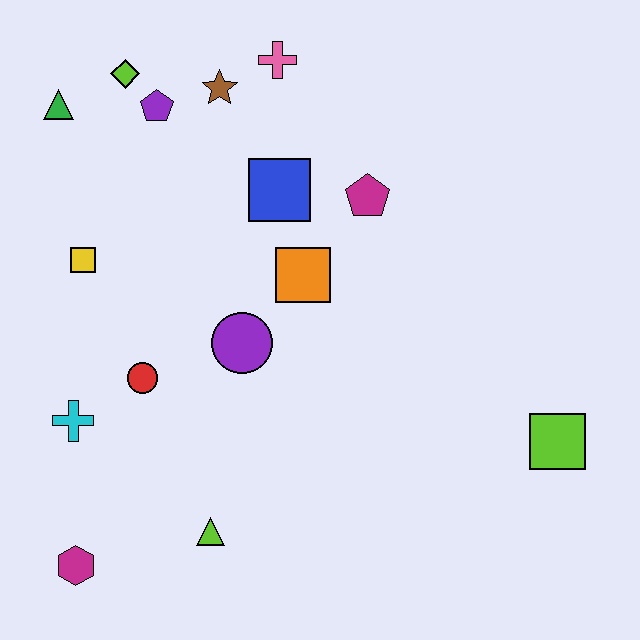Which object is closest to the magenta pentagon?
The blue square is closest to the magenta pentagon.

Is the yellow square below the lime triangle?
No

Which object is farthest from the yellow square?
The lime square is farthest from the yellow square.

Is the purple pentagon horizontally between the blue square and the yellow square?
Yes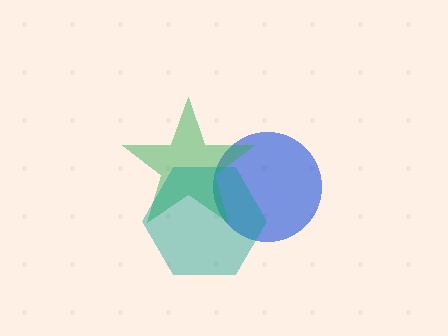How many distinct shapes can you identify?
There are 3 distinct shapes: a blue circle, a green star, a teal hexagon.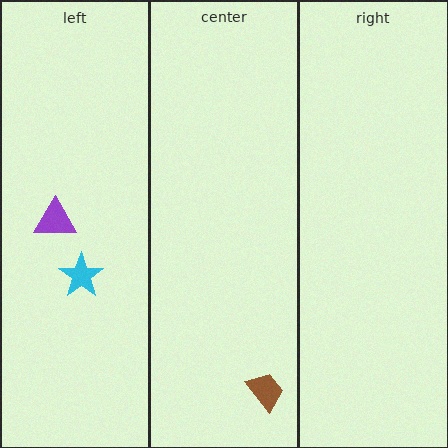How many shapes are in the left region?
2.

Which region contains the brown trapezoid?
The center region.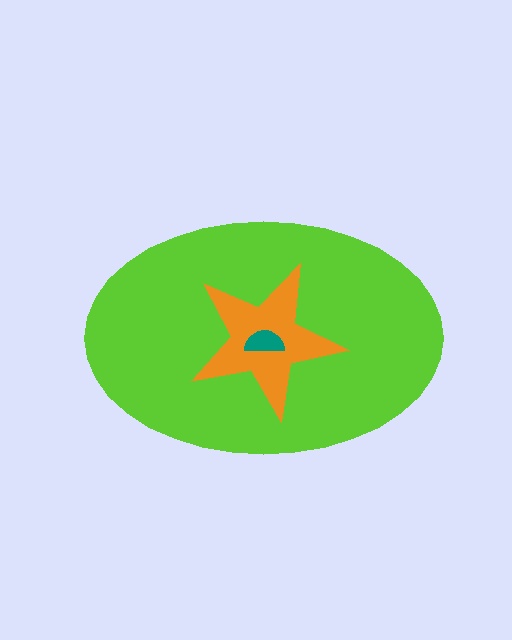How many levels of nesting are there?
3.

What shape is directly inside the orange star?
The teal semicircle.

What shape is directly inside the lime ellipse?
The orange star.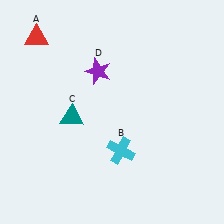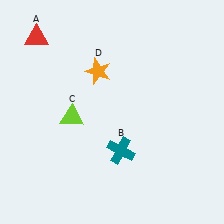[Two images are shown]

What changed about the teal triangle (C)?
In Image 1, C is teal. In Image 2, it changed to lime.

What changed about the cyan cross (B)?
In Image 1, B is cyan. In Image 2, it changed to teal.